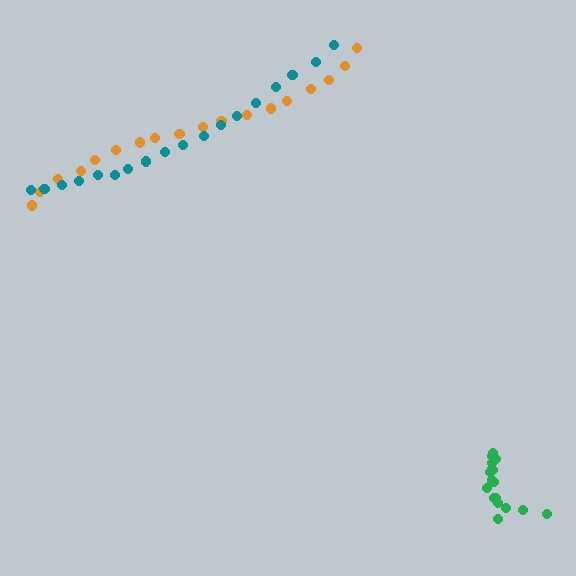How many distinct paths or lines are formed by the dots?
There are 3 distinct paths.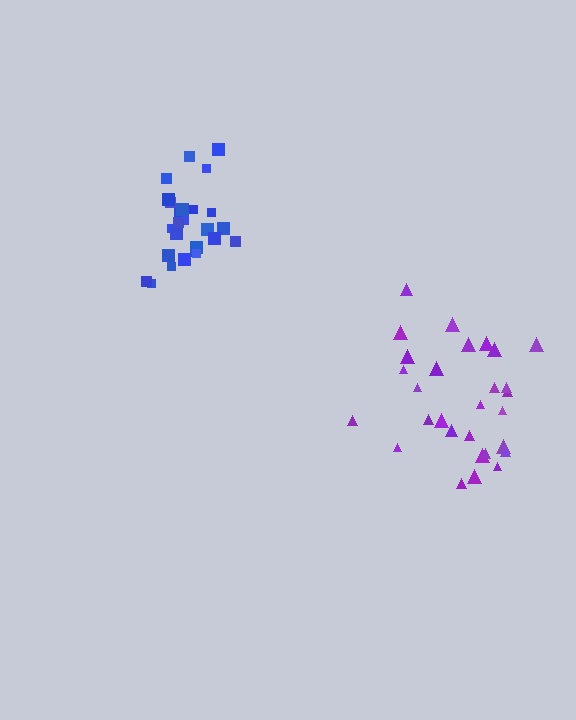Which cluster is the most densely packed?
Blue.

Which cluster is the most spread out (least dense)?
Purple.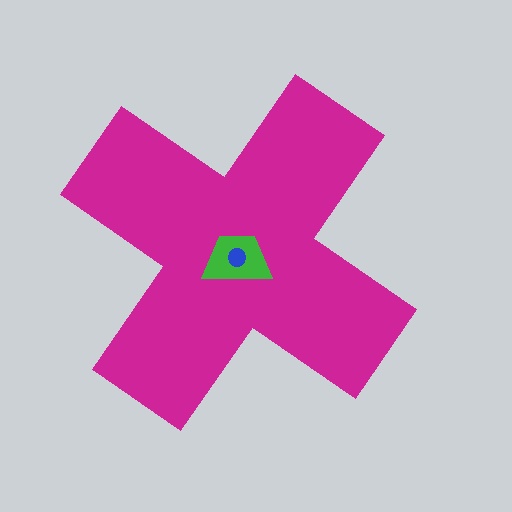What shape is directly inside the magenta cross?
The green trapezoid.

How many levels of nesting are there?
3.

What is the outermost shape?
The magenta cross.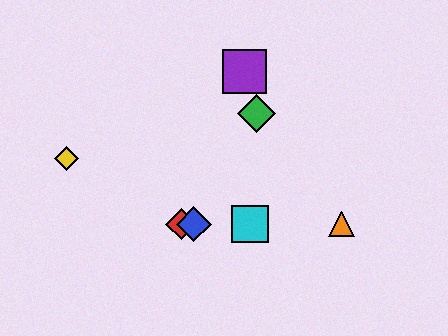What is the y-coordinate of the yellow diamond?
The yellow diamond is at y≈158.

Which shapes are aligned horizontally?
The red diamond, the blue diamond, the orange triangle, the cyan square are aligned horizontally.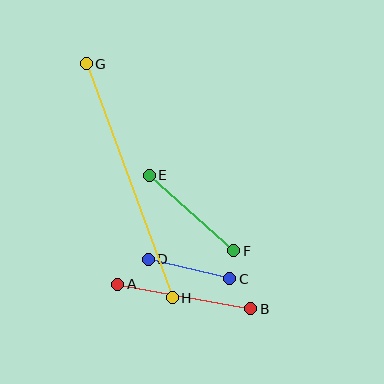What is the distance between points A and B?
The distance is approximately 135 pixels.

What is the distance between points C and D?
The distance is approximately 84 pixels.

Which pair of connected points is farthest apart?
Points G and H are farthest apart.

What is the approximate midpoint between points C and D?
The midpoint is at approximately (189, 269) pixels.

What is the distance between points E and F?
The distance is approximately 113 pixels.